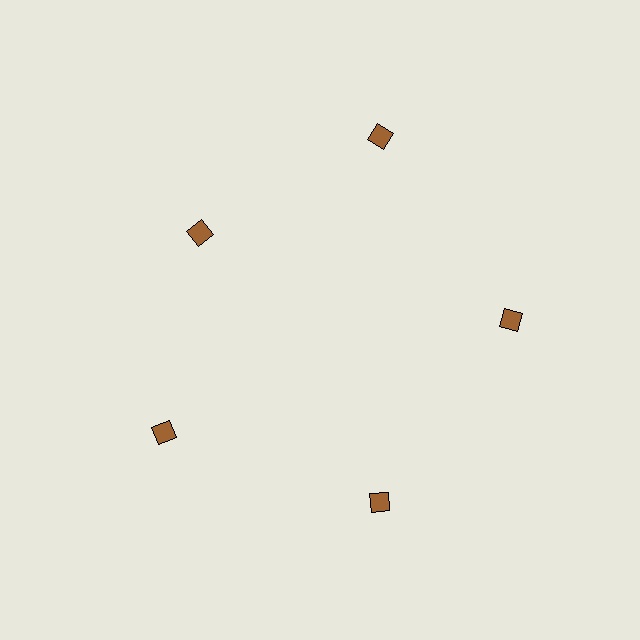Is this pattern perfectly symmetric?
No. The 5 brown diamonds are arranged in a ring, but one element near the 10 o'clock position is pulled inward toward the center, breaking the 5-fold rotational symmetry.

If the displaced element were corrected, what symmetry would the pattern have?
It would have 5-fold rotational symmetry — the pattern would map onto itself every 72 degrees.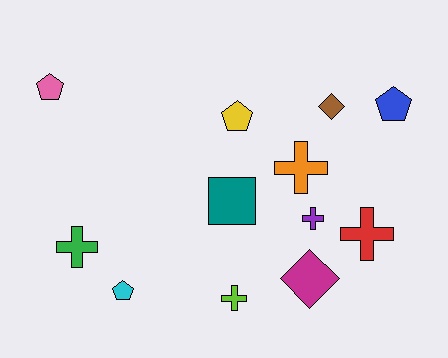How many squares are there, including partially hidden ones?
There is 1 square.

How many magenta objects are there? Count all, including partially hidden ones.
There is 1 magenta object.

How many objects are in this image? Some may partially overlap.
There are 12 objects.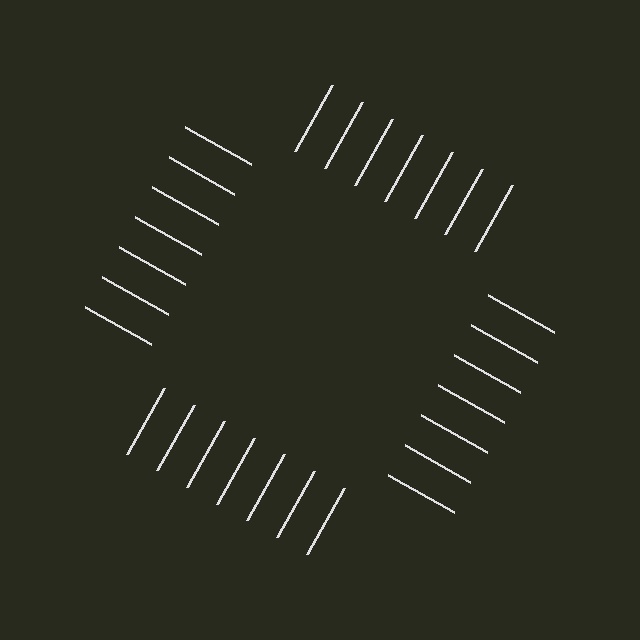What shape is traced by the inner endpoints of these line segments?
An illusory square — the line segments terminate on its edges but no continuous stroke is drawn.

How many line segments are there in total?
28 — 7 along each of the 4 edges.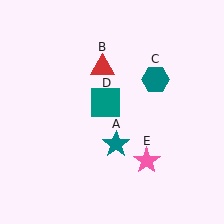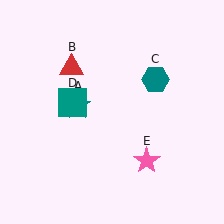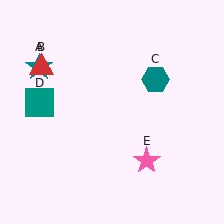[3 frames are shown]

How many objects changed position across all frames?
3 objects changed position: teal star (object A), red triangle (object B), teal square (object D).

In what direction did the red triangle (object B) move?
The red triangle (object B) moved left.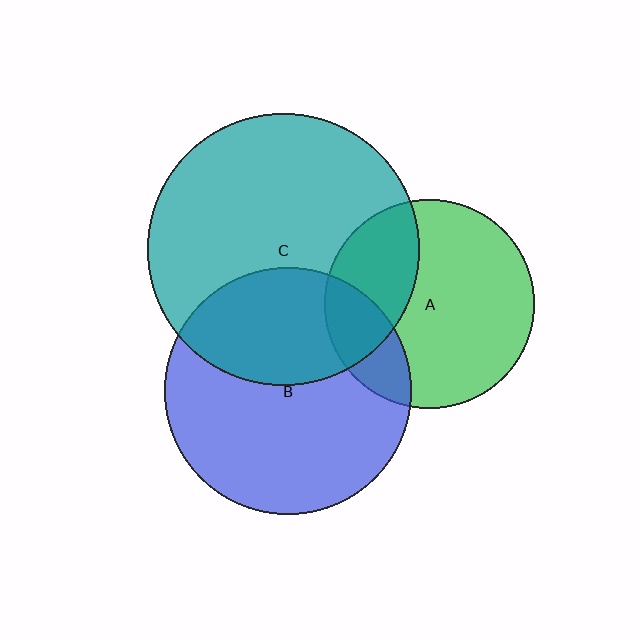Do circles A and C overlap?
Yes.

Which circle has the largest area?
Circle C (teal).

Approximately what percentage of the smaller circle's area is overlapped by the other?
Approximately 30%.